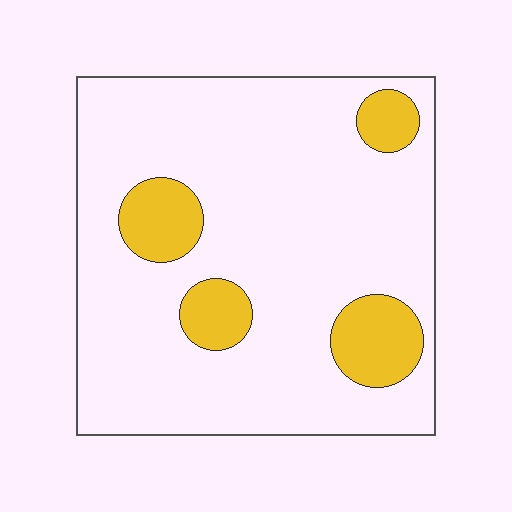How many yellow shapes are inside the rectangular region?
4.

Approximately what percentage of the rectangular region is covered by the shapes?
Approximately 15%.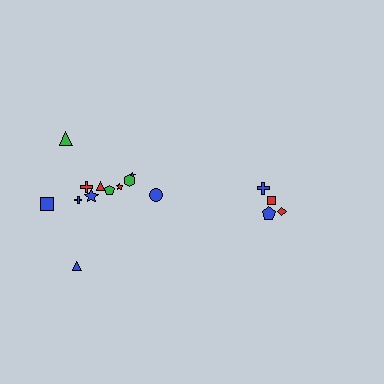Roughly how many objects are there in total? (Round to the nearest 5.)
Roughly 15 objects in total.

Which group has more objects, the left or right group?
The left group.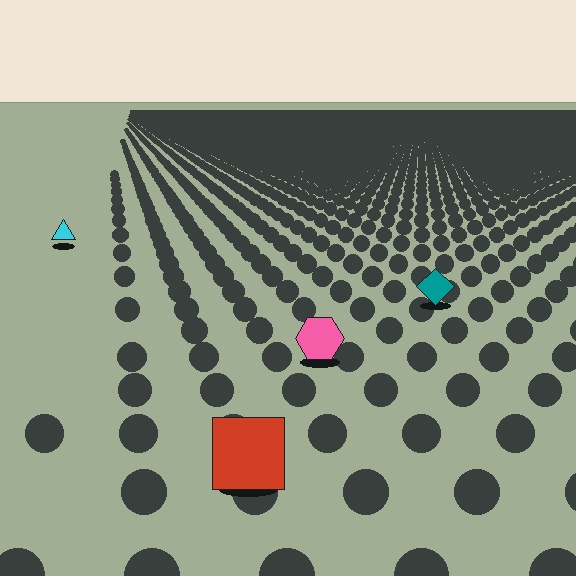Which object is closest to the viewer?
The red square is closest. The texture marks near it are larger and more spread out.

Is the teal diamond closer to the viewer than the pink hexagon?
No. The pink hexagon is closer — you can tell from the texture gradient: the ground texture is coarser near it.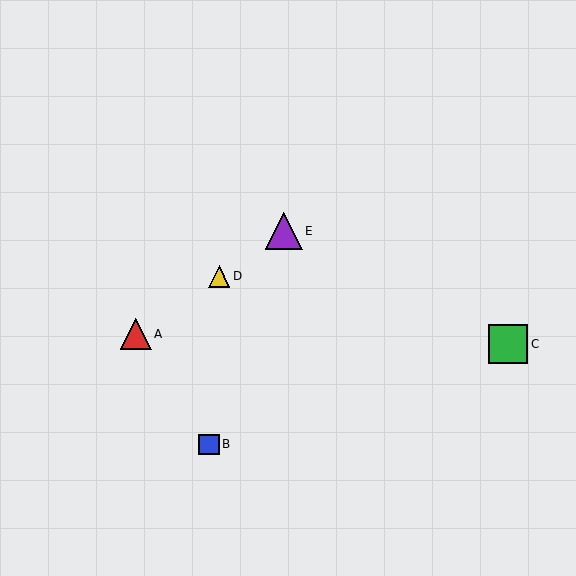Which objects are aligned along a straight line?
Objects A, D, E are aligned along a straight line.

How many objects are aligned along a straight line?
3 objects (A, D, E) are aligned along a straight line.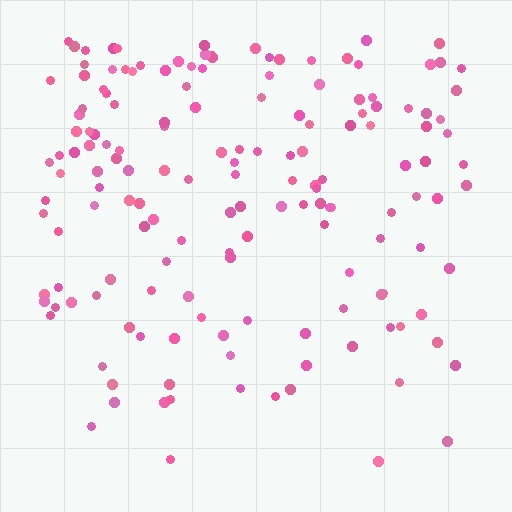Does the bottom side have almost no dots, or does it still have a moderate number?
Still a moderate number, just noticeably fewer than the top.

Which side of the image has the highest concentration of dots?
The top.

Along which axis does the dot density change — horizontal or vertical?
Vertical.